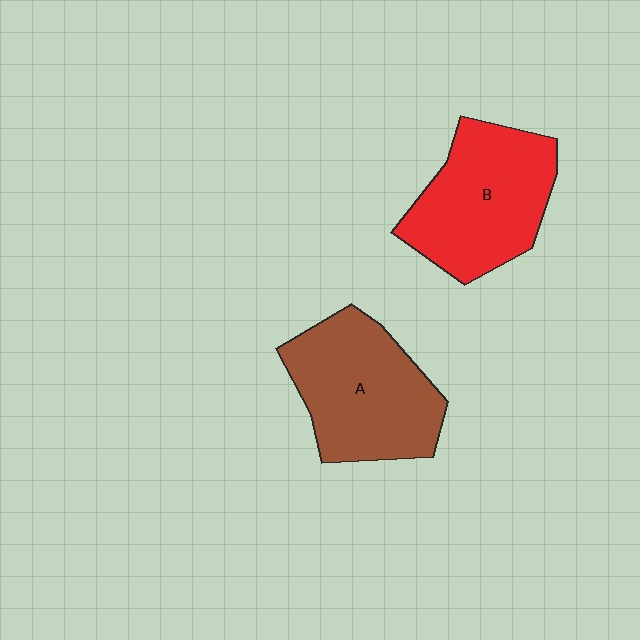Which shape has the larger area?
Shape A (brown).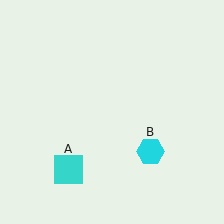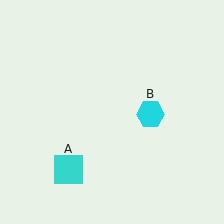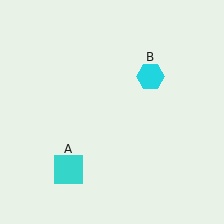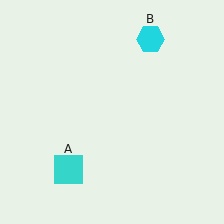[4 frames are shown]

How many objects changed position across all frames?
1 object changed position: cyan hexagon (object B).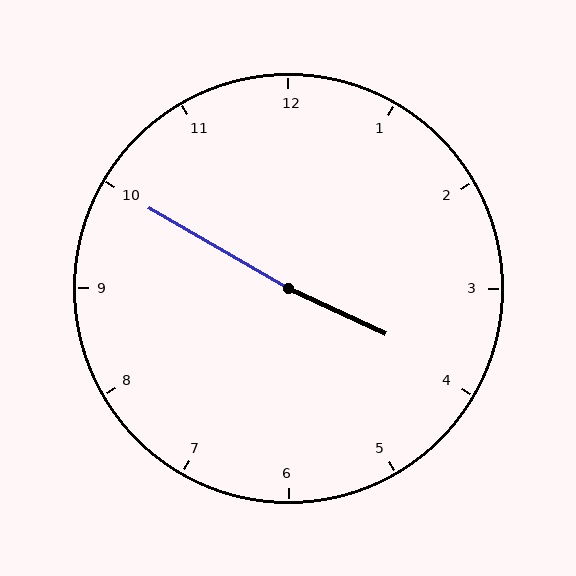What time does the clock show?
3:50.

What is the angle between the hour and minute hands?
Approximately 175 degrees.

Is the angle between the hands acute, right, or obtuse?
It is obtuse.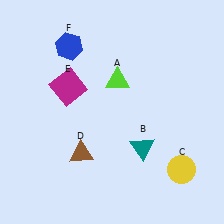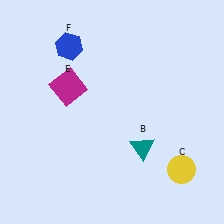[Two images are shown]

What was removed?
The lime triangle (A), the brown triangle (D) were removed in Image 2.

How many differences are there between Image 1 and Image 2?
There are 2 differences between the two images.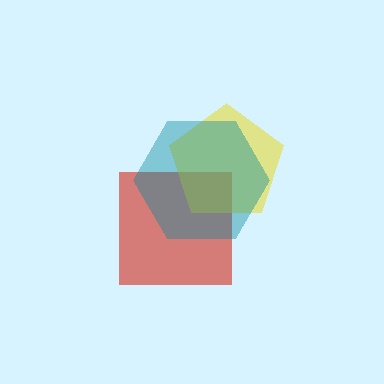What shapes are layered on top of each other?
The layered shapes are: a red square, a yellow pentagon, a teal hexagon.